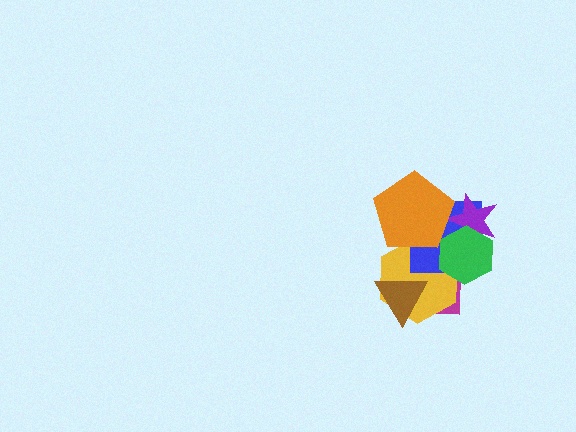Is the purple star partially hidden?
Yes, it is partially covered by another shape.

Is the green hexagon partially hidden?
No, no other shape covers it.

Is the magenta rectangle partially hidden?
Yes, it is partially covered by another shape.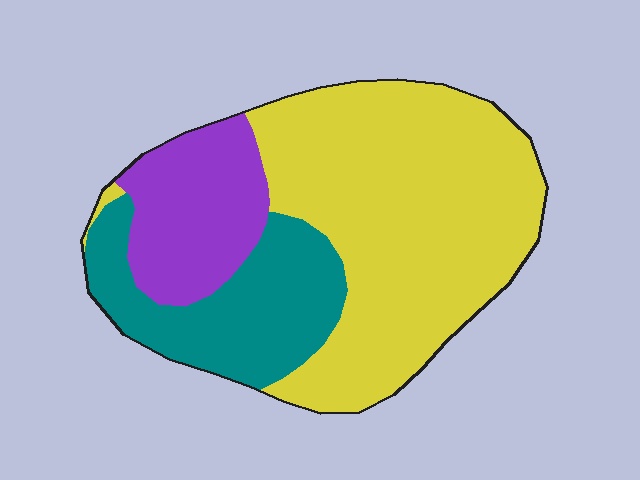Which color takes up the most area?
Yellow, at roughly 60%.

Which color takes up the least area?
Purple, at roughly 20%.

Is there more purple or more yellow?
Yellow.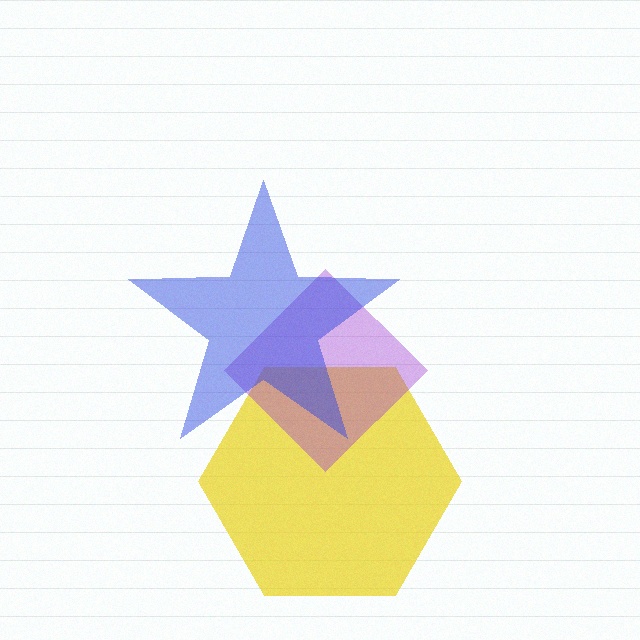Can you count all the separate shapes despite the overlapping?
Yes, there are 3 separate shapes.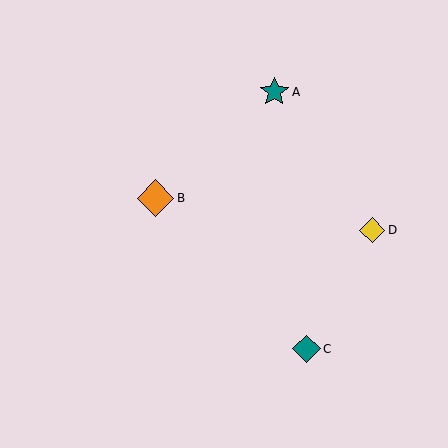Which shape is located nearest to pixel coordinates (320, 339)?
The teal diamond (labeled C) at (306, 349) is nearest to that location.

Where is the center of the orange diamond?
The center of the orange diamond is at (155, 198).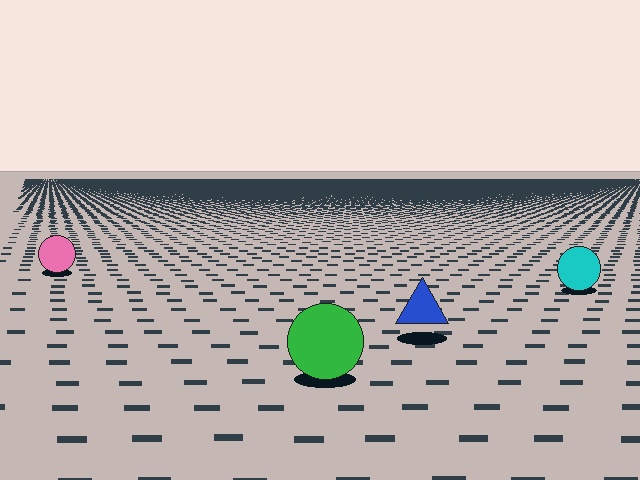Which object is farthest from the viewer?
The pink circle is farthest from the viewer. It appears smaller and the ground texture around it is denser.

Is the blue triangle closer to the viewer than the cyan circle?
Yes. The blue triangle is closer — you can tell from the texture gradient: the ground texture is coarser near it.